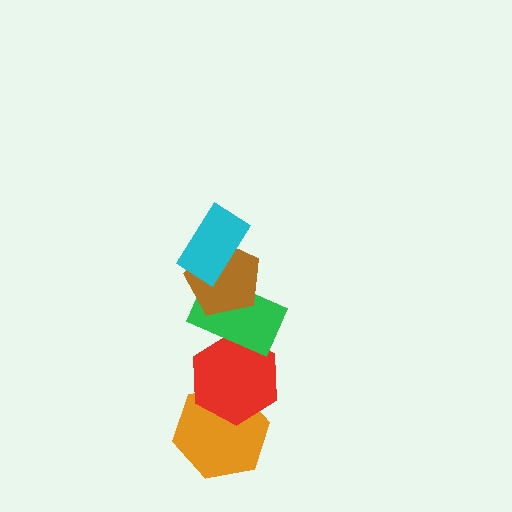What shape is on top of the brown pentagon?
The cyan rectangle is on top of the brown pentagon.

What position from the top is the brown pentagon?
The brown pentagon is 2nd from the top.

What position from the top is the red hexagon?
The red hexagon is 4th from the top.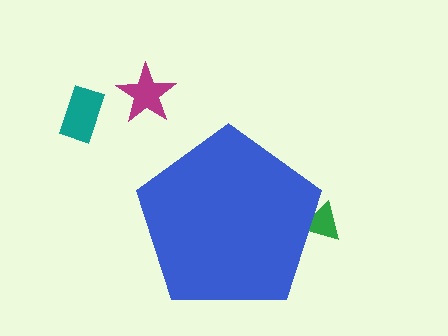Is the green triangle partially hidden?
Yes, the green triangle is partially hidden behind the blue pentagon.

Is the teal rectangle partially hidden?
No, the teal rectangle is fully visible.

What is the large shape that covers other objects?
A blue pentagon.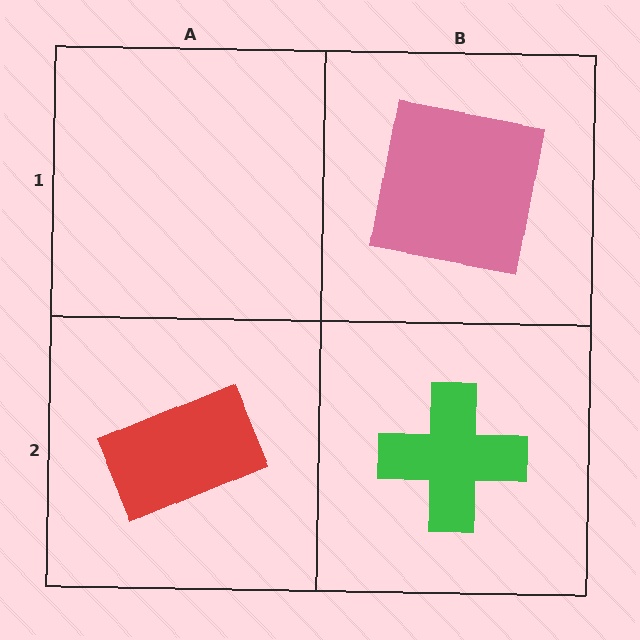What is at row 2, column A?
A red rectangle.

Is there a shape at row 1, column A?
No, that cell is empty.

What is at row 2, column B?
A green cross.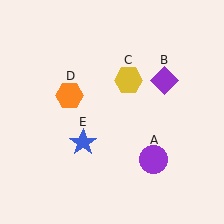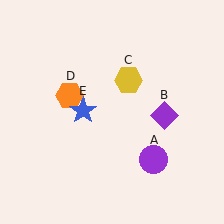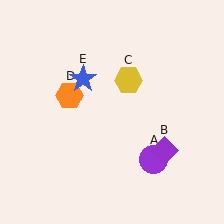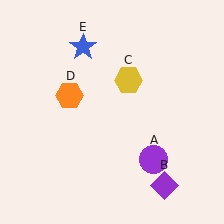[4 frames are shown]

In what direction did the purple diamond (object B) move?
The purple diamond (object B) moved down.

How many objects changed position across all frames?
2 objects changed position: purple diamond (object B), blue star (object E).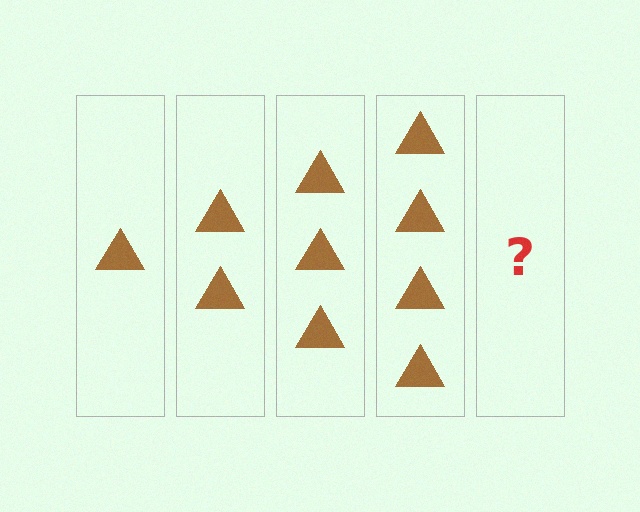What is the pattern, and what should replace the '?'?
The pattern is that each step adds one more triangle. The '?' should be 5 triangles.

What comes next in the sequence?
The next element should be 5 triangles.